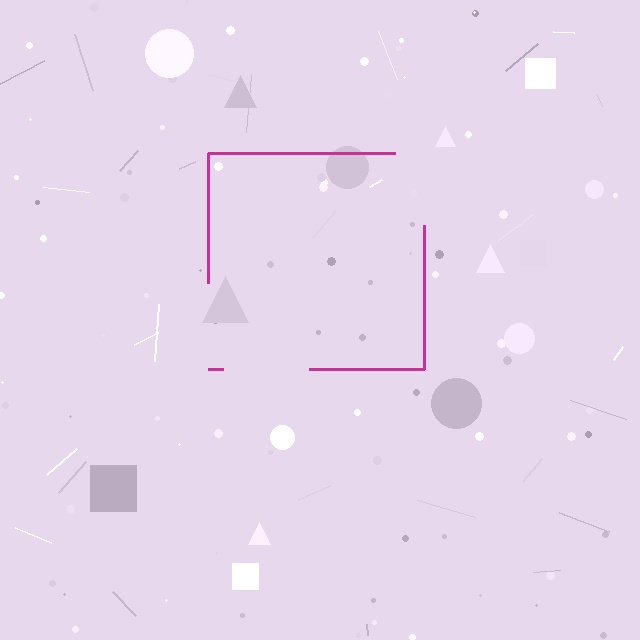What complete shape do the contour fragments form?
The contour fragments form a square.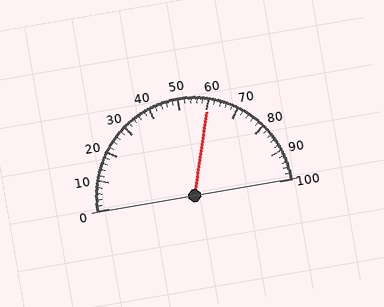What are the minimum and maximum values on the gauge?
The gauge ranges from 0 to 100.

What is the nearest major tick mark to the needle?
The nearest major tick mark is 60.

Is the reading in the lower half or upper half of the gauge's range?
The reading is in the upper half of the range (0 to 100).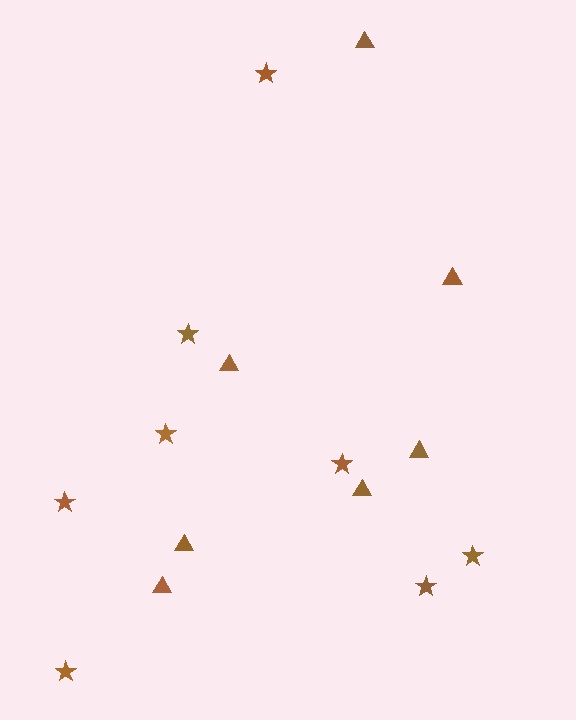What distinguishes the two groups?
There are 2 groups: one group of stars (8) and one group of triangles (7).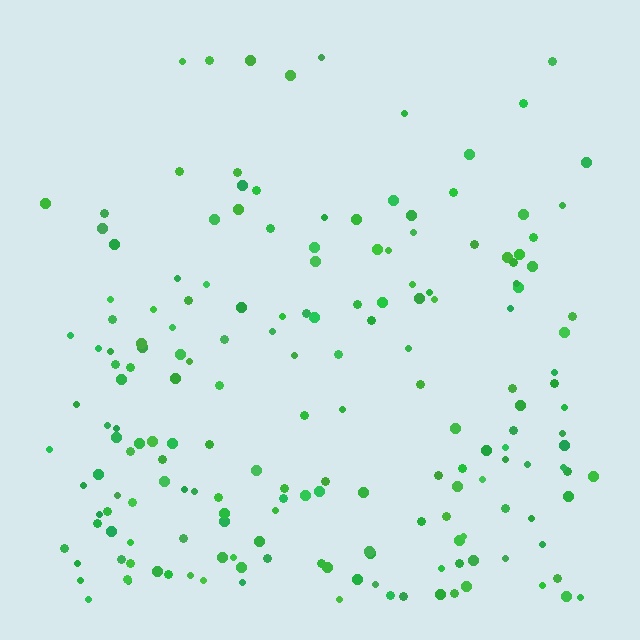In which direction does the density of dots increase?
From top to bottom, with the bottom side densest.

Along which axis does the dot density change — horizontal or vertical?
Vertical.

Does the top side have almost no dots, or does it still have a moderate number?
Still a moderate number, just noticeably fewer than the bottom.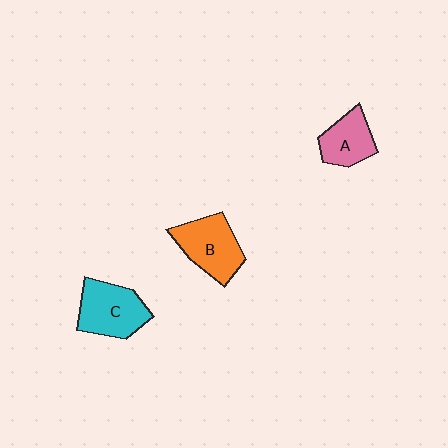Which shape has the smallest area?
Shape A (pink).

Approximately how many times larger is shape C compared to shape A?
Approximately 1.4 times.